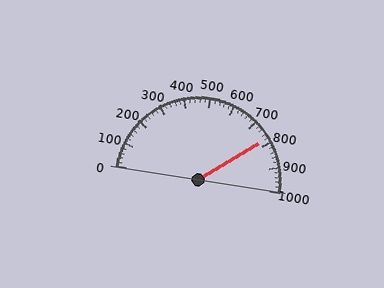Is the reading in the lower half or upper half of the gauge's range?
The reading is in the upper half of the range (0 to 1000).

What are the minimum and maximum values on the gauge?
The gauge ranges from 0 to 1000.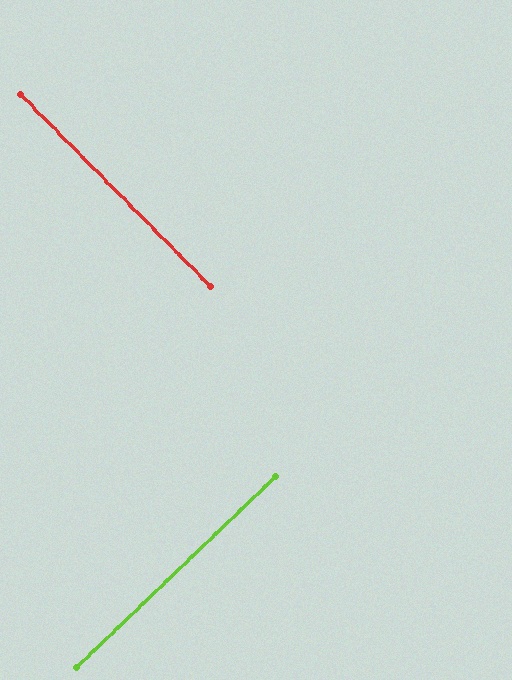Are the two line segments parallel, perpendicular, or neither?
Perpendicular — they meet at approximately 89°.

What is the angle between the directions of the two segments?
Approximately 89 degrees.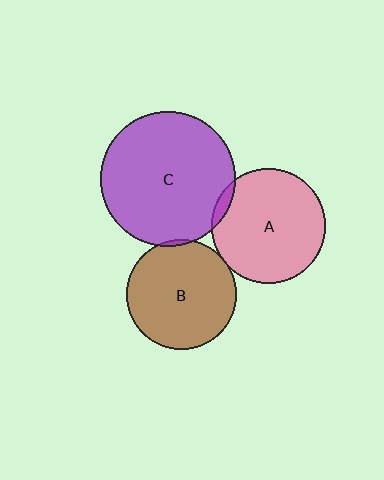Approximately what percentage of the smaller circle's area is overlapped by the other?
Approximately 5%.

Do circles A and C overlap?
Yes.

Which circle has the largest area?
Circle C (purple).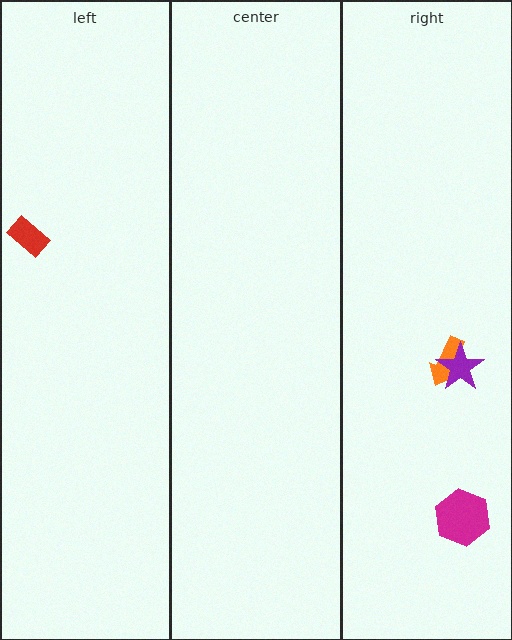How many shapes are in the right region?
3.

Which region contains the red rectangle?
The left region.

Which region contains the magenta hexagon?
The right region.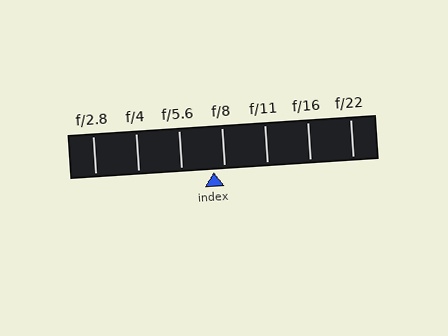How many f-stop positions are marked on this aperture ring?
There are 7 f-stop positions marked.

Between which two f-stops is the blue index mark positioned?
The index mark is between f/5.6 and f/8.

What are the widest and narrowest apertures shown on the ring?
The widest aperture shown is f/2.8 and the narrowest is f/22.